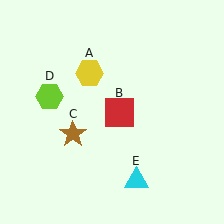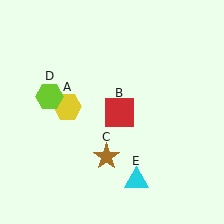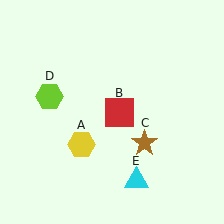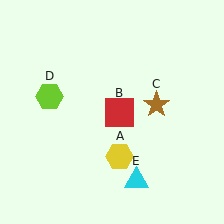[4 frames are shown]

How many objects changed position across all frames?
2 objects changed position: yellow hexagon (object A), brown star (object C).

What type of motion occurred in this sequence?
The yellow hexagon (object A), brown star (object C) rotated counterclockwise around the center of the scene.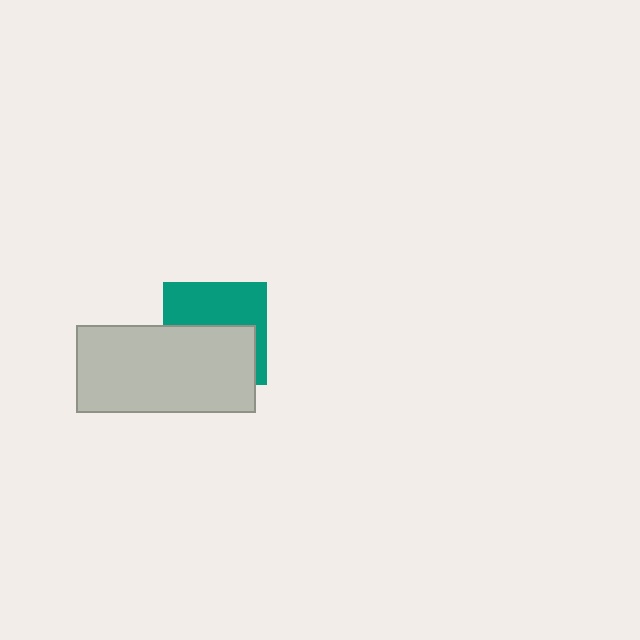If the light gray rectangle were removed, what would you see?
You would see the complete teal square.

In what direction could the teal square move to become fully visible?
The teal square could move up. That would shift it out from behind the light gray rectangle entirely.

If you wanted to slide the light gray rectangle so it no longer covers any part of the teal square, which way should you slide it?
Slide it down — that is the most direct way to separate the two shapes.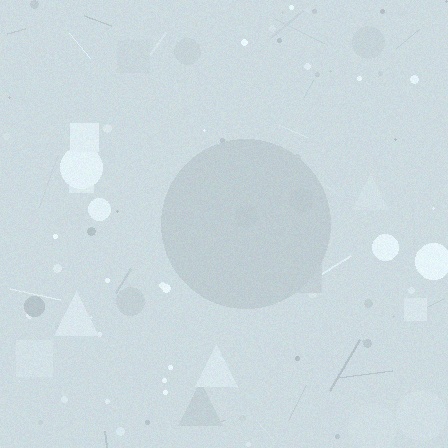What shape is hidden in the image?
A circle is hidden in the image.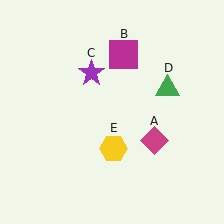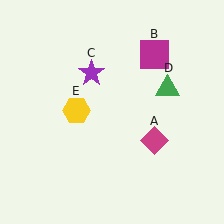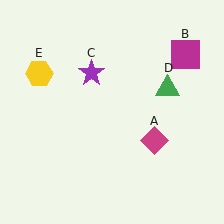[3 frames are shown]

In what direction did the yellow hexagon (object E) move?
The yellow hexagon (object E) moved up and to the left.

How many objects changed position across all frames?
2 objects changed position: magenta square (object B), yellow hexagon (object E).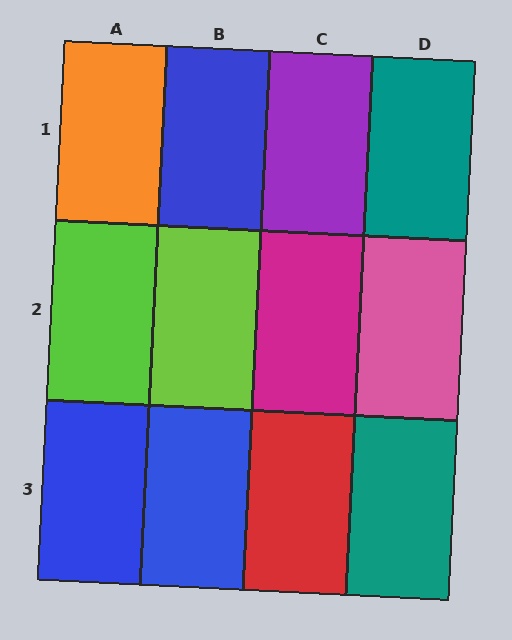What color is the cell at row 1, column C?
Purple.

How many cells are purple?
1 cell is purple.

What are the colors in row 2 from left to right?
Lime, lime, magenta, pink.